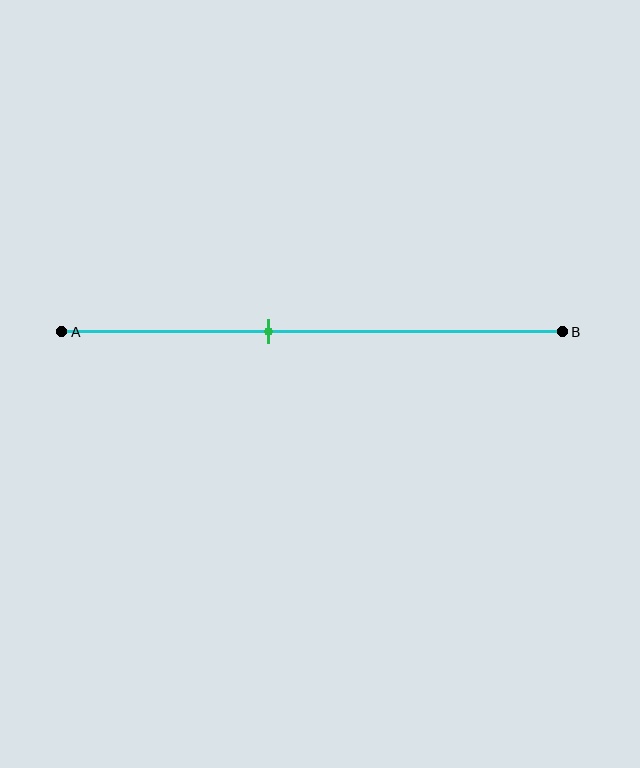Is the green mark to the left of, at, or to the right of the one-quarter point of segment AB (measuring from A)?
The green mark is to the right of the one-quarter point of segment AB.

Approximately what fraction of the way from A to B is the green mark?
The green mark is approximately 40% of the way from A to B.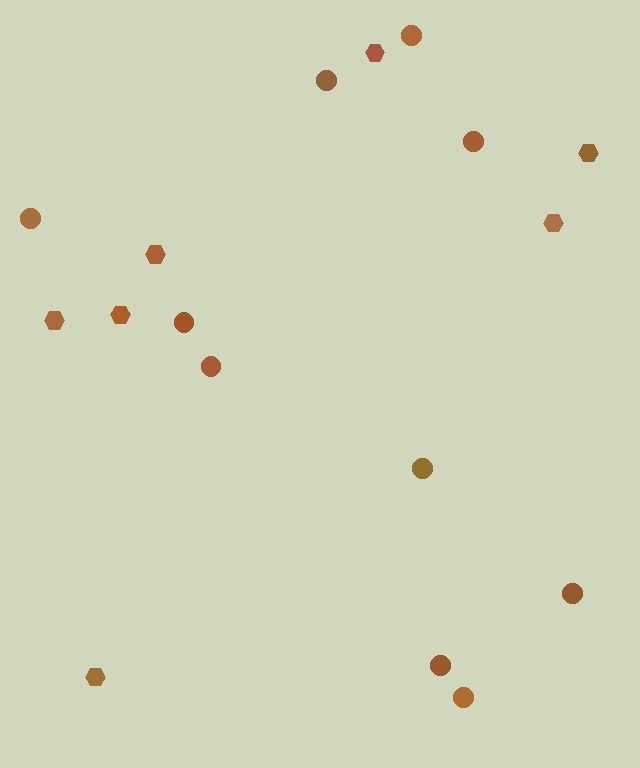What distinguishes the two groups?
There are 2 groups: one group of hexagons (7) and one group of circles (10).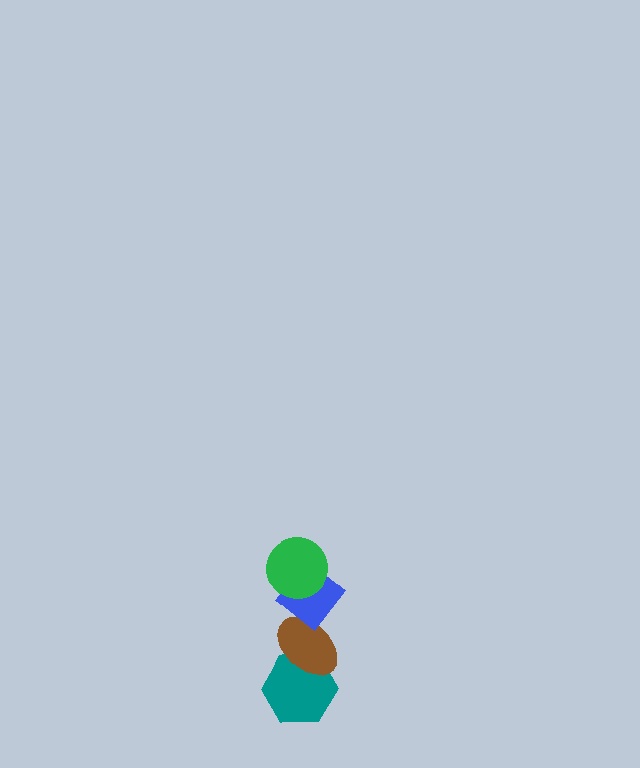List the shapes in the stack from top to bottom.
From top to bottom: the green circle, the blue diamond, the brown ellipse, the teal hexagon.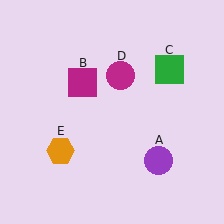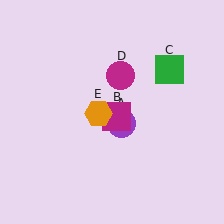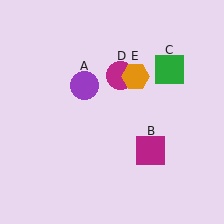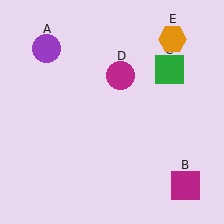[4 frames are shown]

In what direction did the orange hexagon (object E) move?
The orange hexagon (object E) moved up and to the right.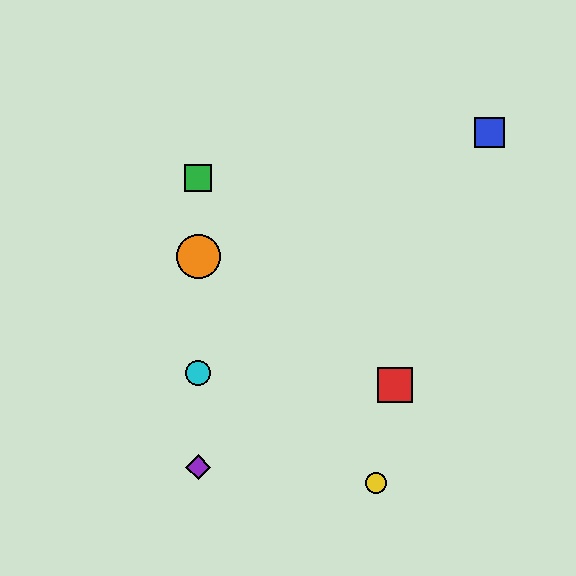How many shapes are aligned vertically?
4 shapes (the green square, the purple diamond, the orange circle, the cyan circle) are aligned vertically.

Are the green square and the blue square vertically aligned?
No, the green square is at x≈198 and the blue square is at x≈490.